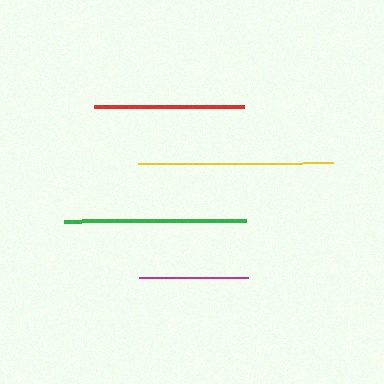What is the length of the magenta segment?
The magenta segment is approximately 109 pixels long.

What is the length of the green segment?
The green segment is approximately 182 pixels long.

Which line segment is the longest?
The yellow line is the longest at approximately 195 pixels.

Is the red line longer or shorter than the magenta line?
The red line is longer than the magenta line.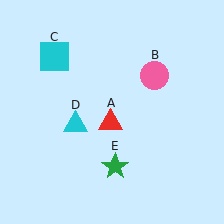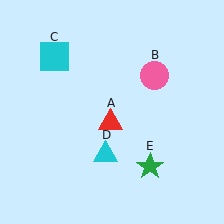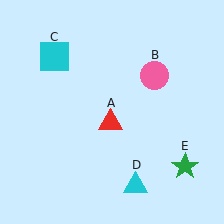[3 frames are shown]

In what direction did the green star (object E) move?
The green star (object E) moved right.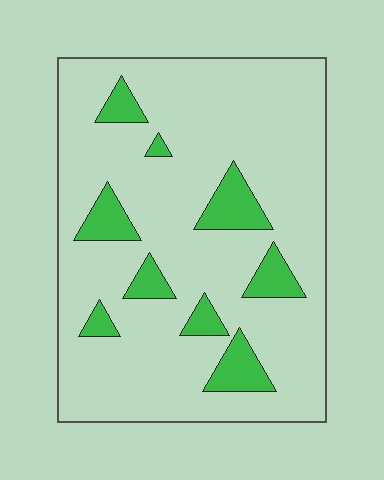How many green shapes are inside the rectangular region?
9.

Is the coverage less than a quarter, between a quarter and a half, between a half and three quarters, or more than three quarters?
Less than a quarter.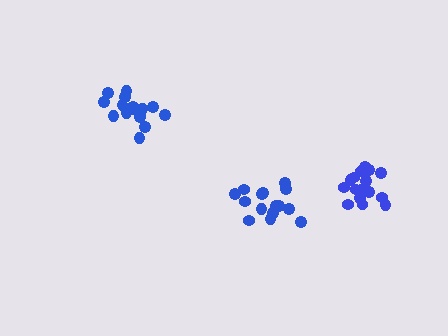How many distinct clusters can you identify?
There are 3 distinct clusters.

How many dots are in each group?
Group 1: 15 dots, Group 2: 17 dots, Group 3: 16 dots (48 total).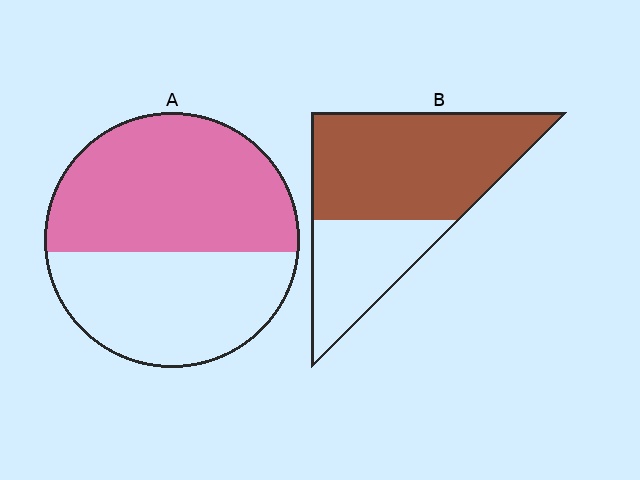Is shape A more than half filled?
Yes.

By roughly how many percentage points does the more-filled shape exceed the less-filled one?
By roughly 10 percentage points (B over A).